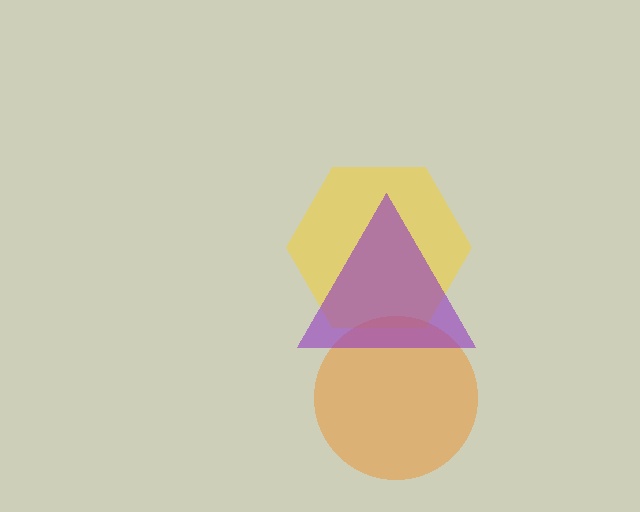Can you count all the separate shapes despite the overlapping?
Yes, there are 3 separate shapes.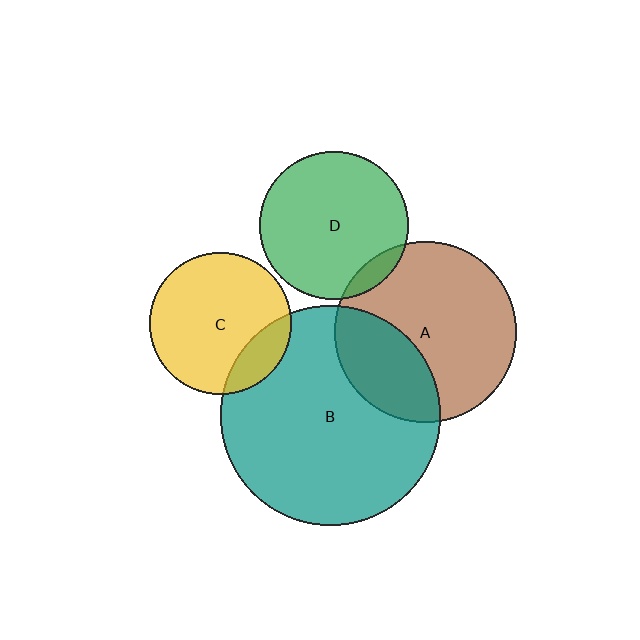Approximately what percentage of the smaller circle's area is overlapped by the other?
Approximately 20%.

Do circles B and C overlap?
Yes.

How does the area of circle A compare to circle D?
Approximately 1.5 times.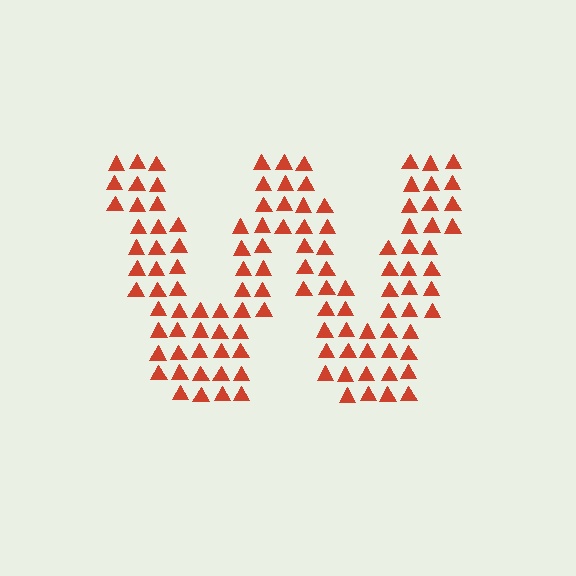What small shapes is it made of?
It is made of small triangles.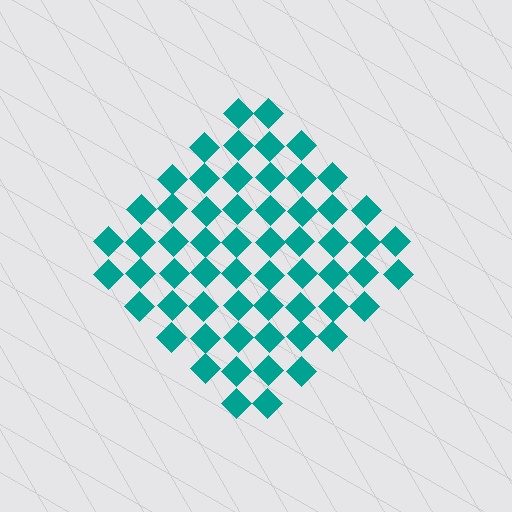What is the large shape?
The large shape is a diamond.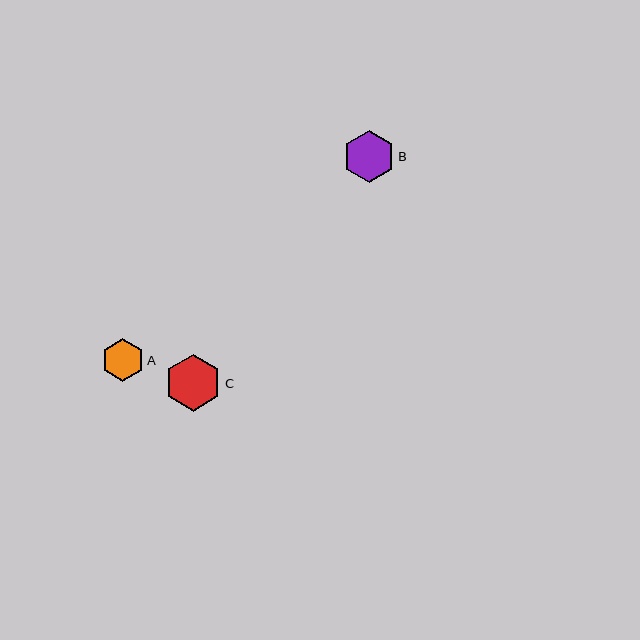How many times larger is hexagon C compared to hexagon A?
Hexagon C is approximately 1.3 times the size of hexagon A.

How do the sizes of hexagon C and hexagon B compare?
Hexagon C and hexagon B are approximately the same size.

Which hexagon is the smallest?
Hexagon A is the smallest with a size of approximately 43 pixels.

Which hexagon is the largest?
Hexagon C is the largest with a size of approximately 57 pixels.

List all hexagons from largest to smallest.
From largest to smallest: C, B, A.